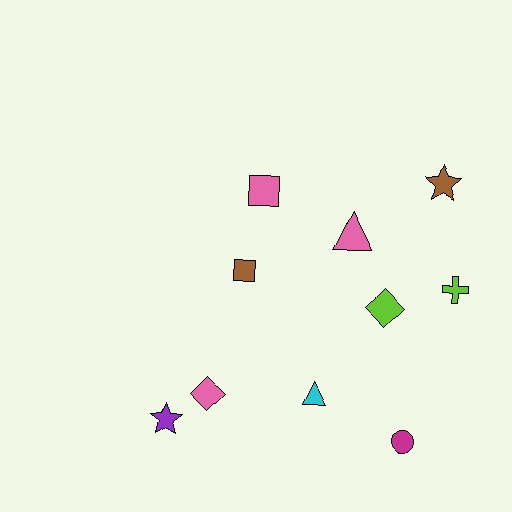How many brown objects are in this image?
There are 2 brown objects.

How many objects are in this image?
There are 10 objects.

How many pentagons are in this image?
There are no pentagons.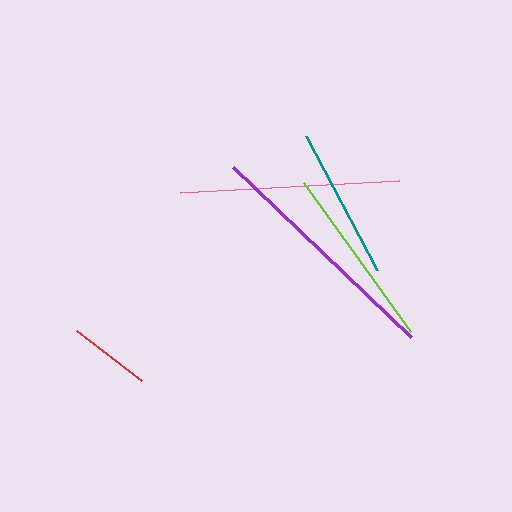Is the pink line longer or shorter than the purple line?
The purple line is longer than the pink line.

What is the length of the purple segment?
The purple segment is approximately 246 pixels long.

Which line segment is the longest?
The purple line is the longest at approximately 246 pixels.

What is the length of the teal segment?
The teal segment is approximately 152 pixels long.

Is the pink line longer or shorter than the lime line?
The pink line is longer than the lime line.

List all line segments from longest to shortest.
From longest to shortest: purple, pink, lime, teal, red.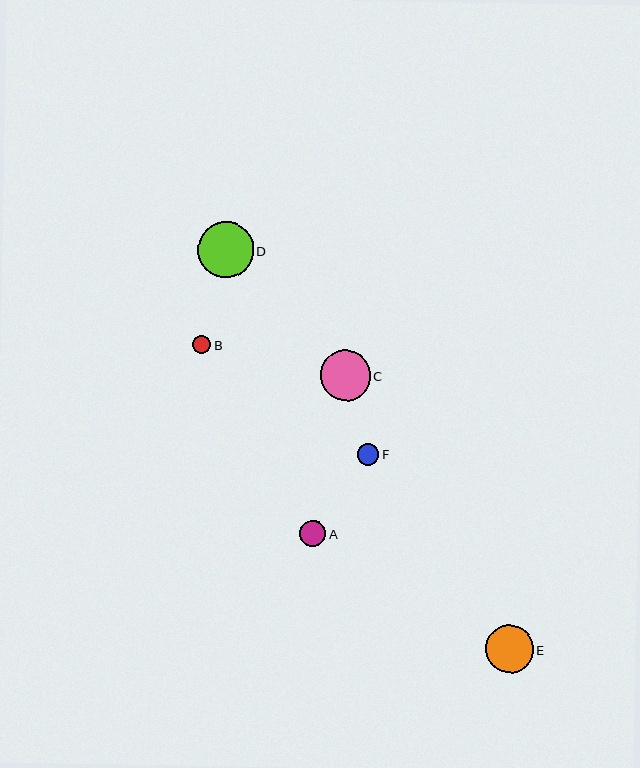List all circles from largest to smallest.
From largest to smallest: D, C, E, A, F, B.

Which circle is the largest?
Circle D is the largest with a size of approximately 56 pixels.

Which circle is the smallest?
Circle B is the smallest with a size of approximately 18 pixels.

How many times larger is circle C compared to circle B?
Circle C is approximately 2.8 times the size of circle B.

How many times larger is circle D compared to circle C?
Circle D is approximately 1.1 times the size of circle C.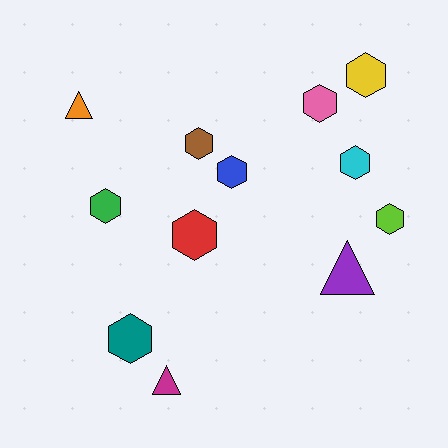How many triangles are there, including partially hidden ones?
There are 3 triangles.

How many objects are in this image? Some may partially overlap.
There are 12 objects.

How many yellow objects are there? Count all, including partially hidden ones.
There is 1 yellow object.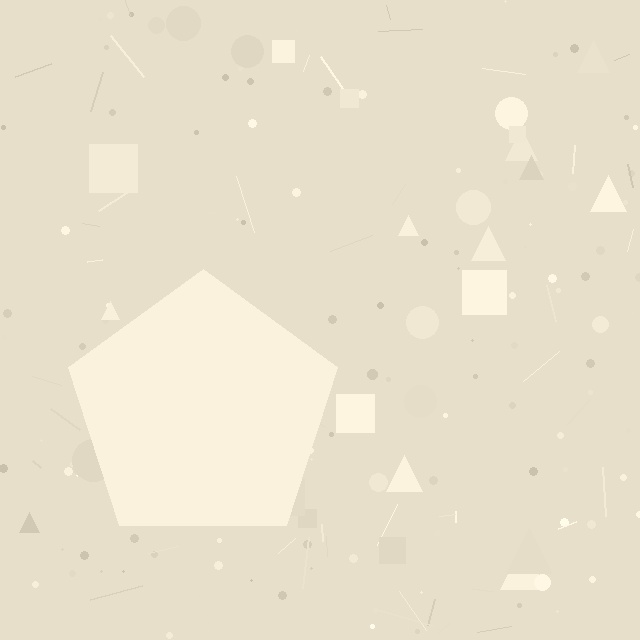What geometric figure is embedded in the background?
A pentagon is embedded in the background.